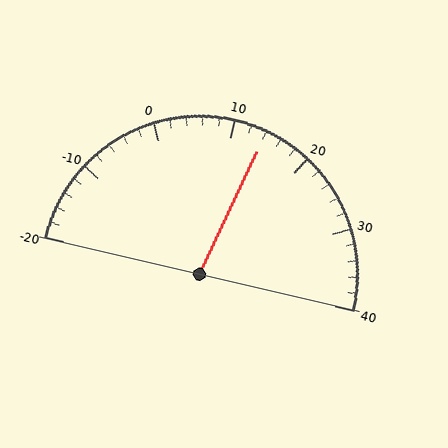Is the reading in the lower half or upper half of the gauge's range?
The reading is in the upper half of the range (-20 to 40).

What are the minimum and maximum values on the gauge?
The gauge ranges from -20 to 40.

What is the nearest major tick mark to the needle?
The nearest major tick mark is 10.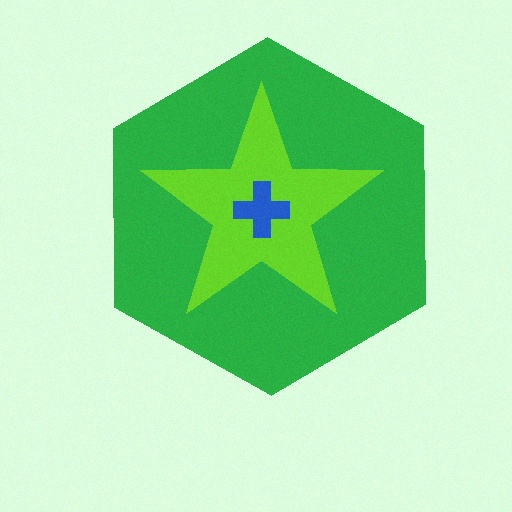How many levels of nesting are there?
3.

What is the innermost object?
The blue cross.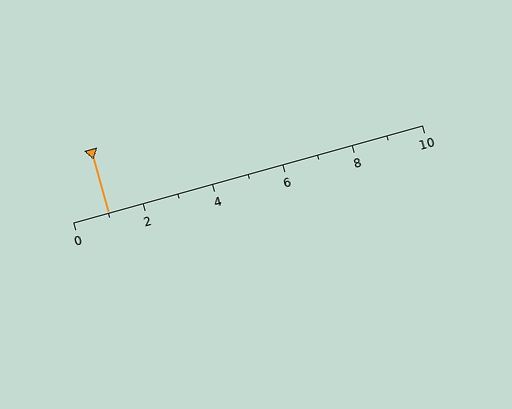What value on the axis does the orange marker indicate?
The marker indicates approximately 1.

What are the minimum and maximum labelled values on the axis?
The axis runs from 0 to 10.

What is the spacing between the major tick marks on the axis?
The major ticks are spaced 2 apart.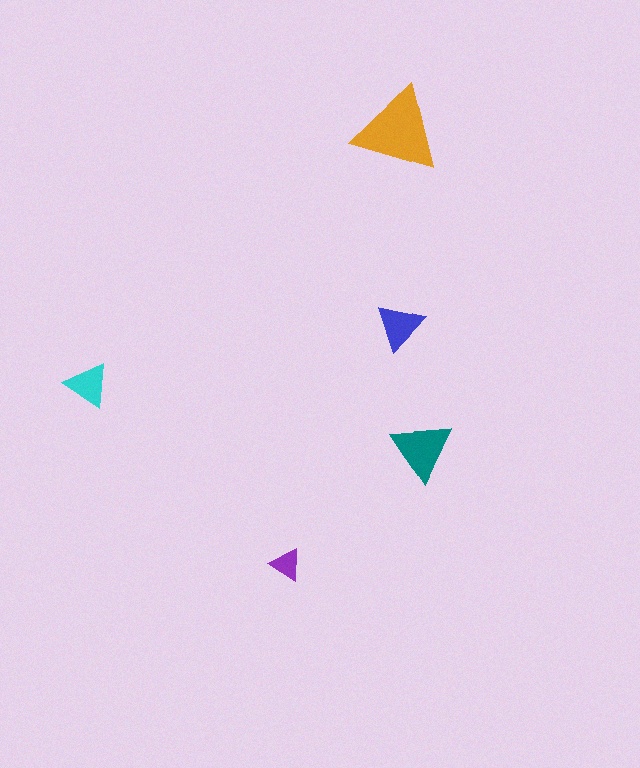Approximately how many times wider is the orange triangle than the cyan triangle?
About 2 times wider.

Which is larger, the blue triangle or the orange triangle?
The orange one.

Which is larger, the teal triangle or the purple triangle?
The teal one.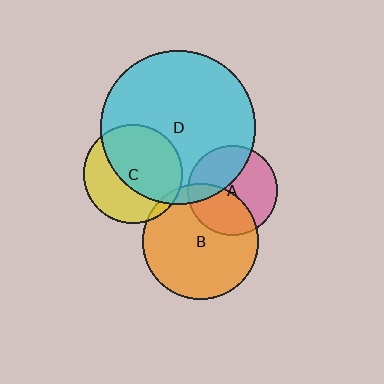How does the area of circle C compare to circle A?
Approximately 1.2 times.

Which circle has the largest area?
Circle D (cyan).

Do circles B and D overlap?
Yes.